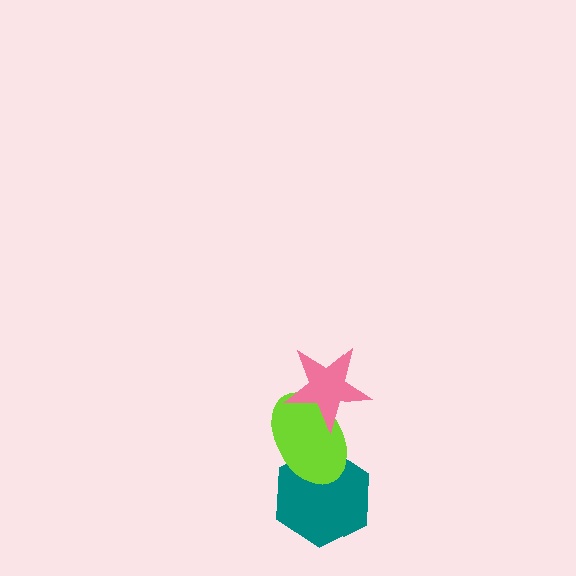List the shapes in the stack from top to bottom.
From top to bottom: the pink star, the lime ellipse, the teal hexagon.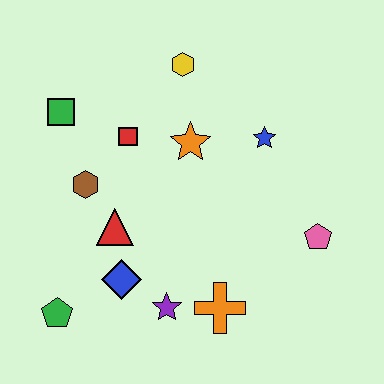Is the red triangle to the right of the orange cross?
No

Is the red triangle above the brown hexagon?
No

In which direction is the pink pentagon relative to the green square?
The pink pentagon is to the right of the green square.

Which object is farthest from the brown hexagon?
The pink pentagon is farthest from the brown hexagon.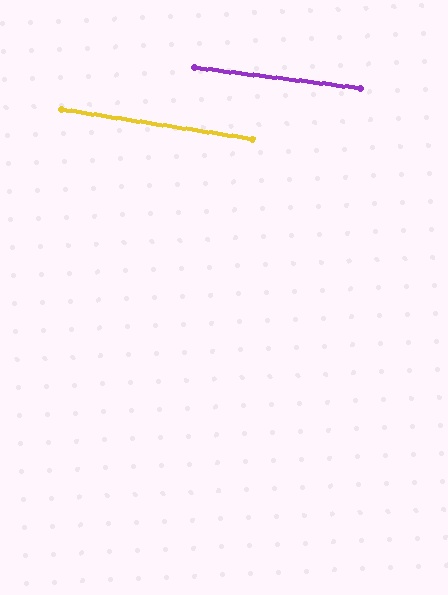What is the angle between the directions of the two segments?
Approximately 2 degrees.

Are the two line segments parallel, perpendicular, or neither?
Parallel — their directions differ by only 1.9°.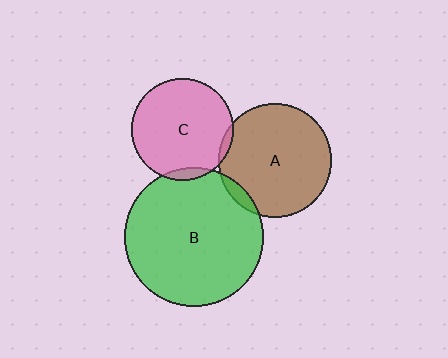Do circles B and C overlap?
Yes.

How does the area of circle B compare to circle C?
Approximately 1.9 times.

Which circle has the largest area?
Circle B (green).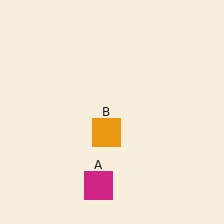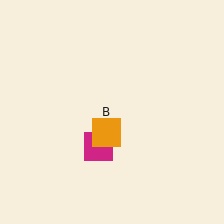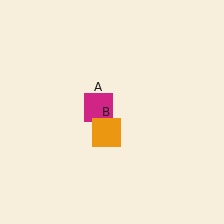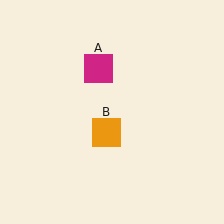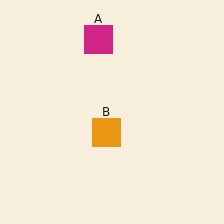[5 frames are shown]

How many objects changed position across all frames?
1 object changed position: magenta square (object A).